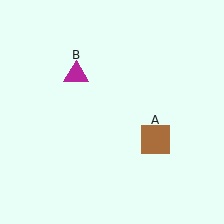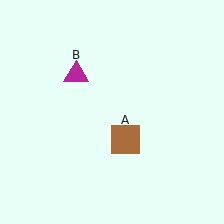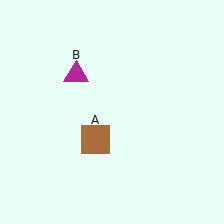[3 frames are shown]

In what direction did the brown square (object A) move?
The brown square (object A) moved left.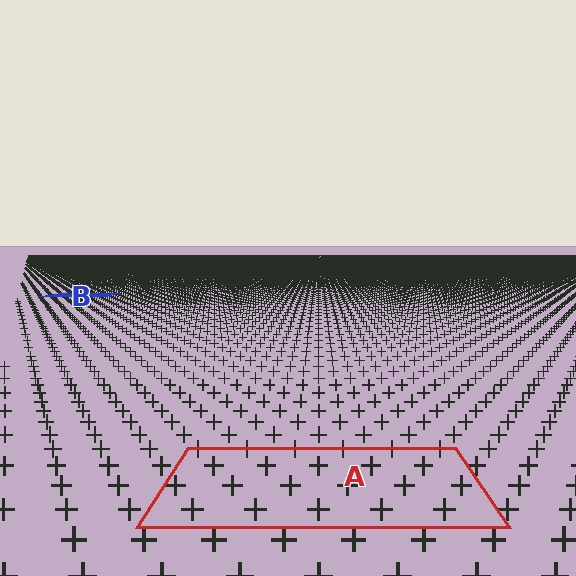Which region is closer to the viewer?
Region A is closer. The texture elements there are larger and more spread out.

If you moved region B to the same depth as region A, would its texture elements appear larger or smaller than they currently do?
They would appear larger. At a closer depth, the same texture elements are projected at a bigger on-screen size.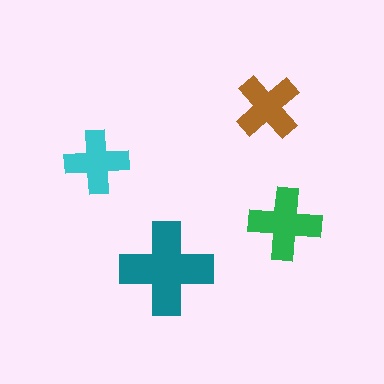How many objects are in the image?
There are 4 objects in the image.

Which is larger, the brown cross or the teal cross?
The teal one.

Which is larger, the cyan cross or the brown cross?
The brown one.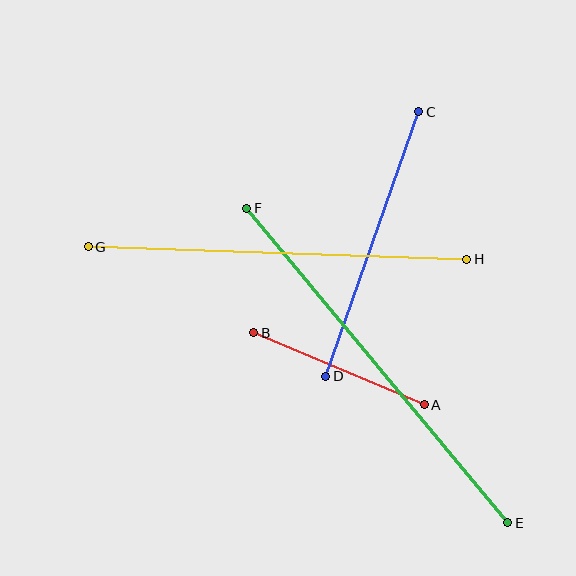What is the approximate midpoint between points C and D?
The midpoint is at approximately (372, 244) pixels.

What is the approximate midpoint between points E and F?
The midpoint is at approximately (377, 366) pixels.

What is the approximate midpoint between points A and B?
The midpoint is at approximately (339, 369) pixels.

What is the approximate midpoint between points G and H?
The midpoint is at approximately (277, 253) pixels.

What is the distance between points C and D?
The distance is approximately 280 pixels.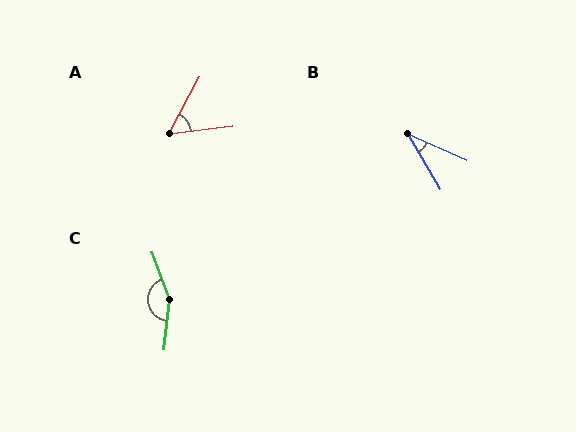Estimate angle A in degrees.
Approximately 55 degrees.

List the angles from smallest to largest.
B (35°), A (55°), C (153°).